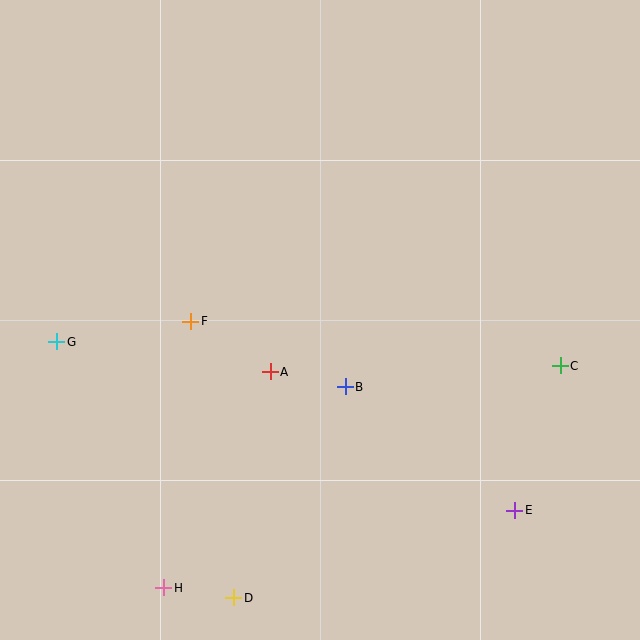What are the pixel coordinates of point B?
Point B is at (345, 387).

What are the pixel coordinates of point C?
Point C is at (560, 366).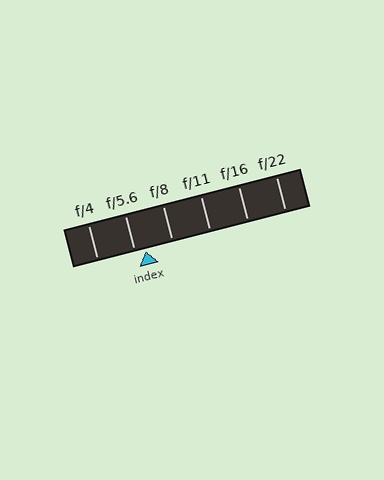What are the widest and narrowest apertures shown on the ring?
The widest aperture shown is f/4 and the narrowest is f/22.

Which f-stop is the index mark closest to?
The index mark is closest to f/5.6.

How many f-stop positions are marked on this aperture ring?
There are 6 f-stop positions marked.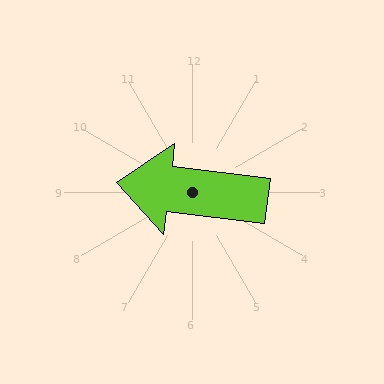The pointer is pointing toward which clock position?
Roughly 9 o'clock.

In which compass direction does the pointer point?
West.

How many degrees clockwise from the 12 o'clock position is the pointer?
Approximately 277 degrees.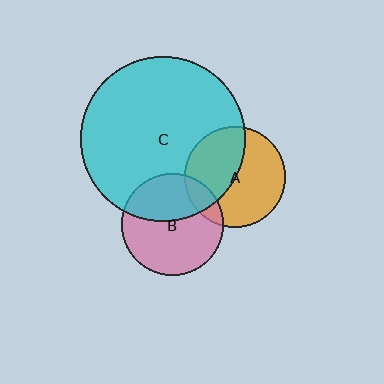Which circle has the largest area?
Circle C (cyan).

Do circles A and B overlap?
Yes.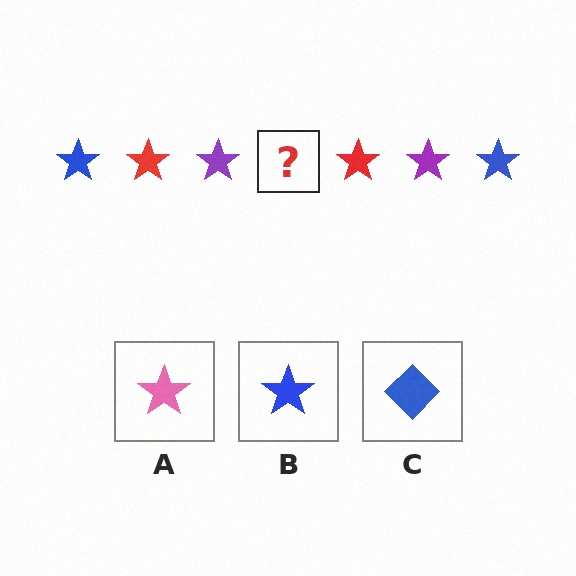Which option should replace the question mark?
Option B.